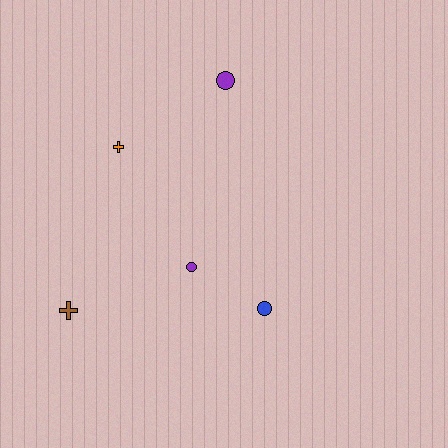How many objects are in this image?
There are 5 objects.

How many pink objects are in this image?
There are no pink objects.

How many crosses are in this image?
There are 2 crosses.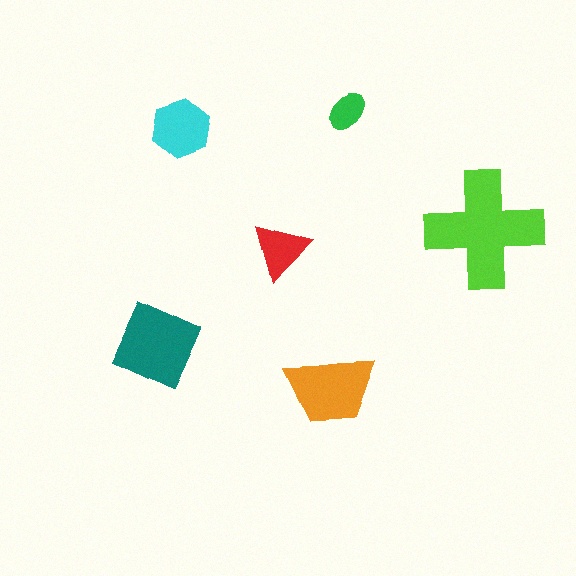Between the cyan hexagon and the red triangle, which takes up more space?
The cyan hexagon.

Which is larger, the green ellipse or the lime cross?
The lime cross.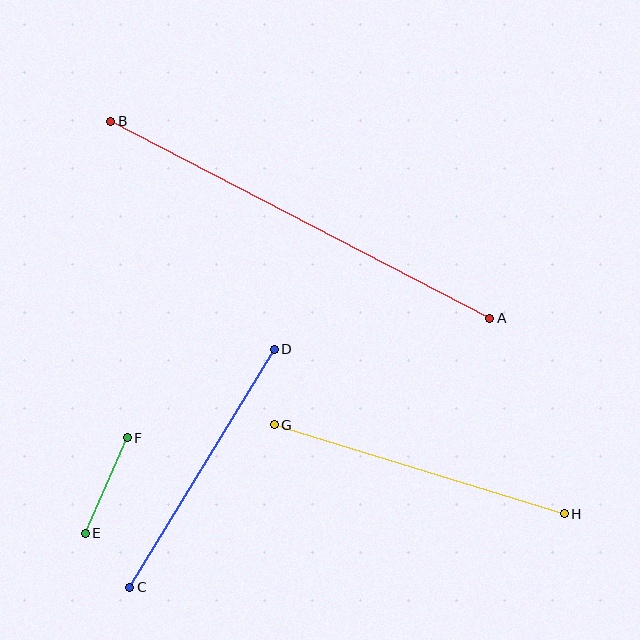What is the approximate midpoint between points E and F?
The midpoint is at approximately (106, 486) pixels.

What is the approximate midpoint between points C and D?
The midpoint is at approximately (202, 468) pixels.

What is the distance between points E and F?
The distance is approximately 104 pixels.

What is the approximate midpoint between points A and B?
The midpoint is at approximately (300, 220) pixels.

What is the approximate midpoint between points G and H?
The midpoint is at approximately (419, 469) pixels.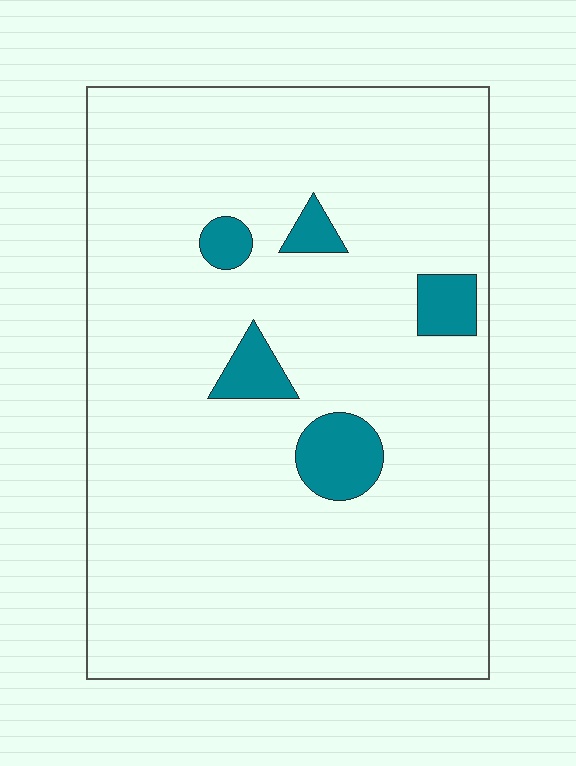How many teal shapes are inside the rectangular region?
5.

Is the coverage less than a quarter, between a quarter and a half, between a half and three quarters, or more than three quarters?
Less than a quarter.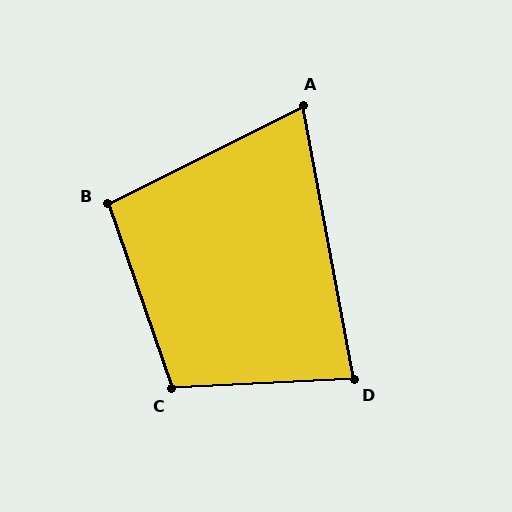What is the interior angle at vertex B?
Approximately 97 degrees (obtuse).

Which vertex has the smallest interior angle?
A, at approximately 74 degrees.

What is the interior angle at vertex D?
Approximately 83 degrees (acute).